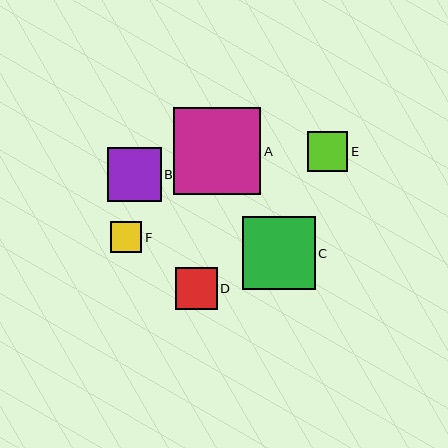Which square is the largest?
Square A is the largest with a size of approximately 87 pixels.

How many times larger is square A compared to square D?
Square A is approximately 2.1 times the size of square D.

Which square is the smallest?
Square F is the smallest with a size of approximately 32 pixels.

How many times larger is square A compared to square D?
Square A is approximately 2.1 times the size of square D.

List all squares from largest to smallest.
From largest to smallest: A, C, B, D, E, F.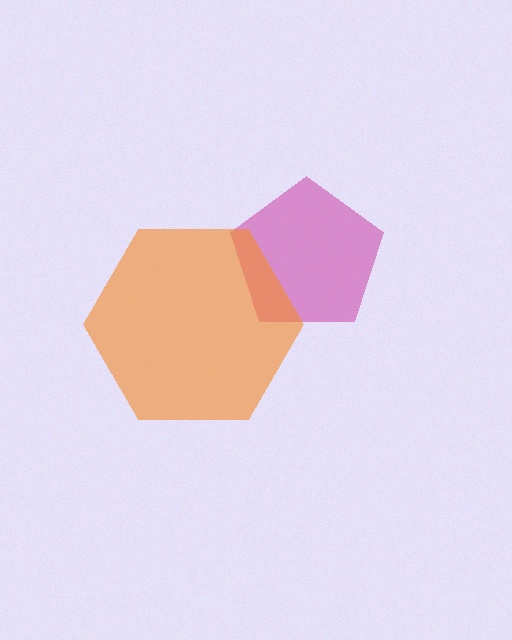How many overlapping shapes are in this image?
There are 2 overlapping shapes in the image.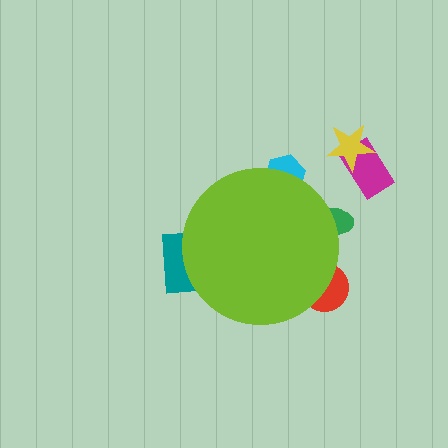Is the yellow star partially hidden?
No, the yellow star is fully visible.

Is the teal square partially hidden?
Yes, the teal square is partially hidden behind the lime circle.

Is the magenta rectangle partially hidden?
No, the magenta rectangle is fully visible.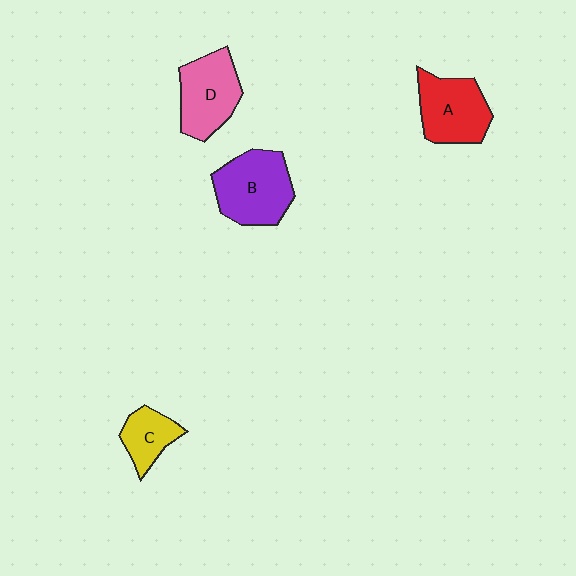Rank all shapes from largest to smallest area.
From largest to smallest: B (purple), A (red), D (pink), C (yellow).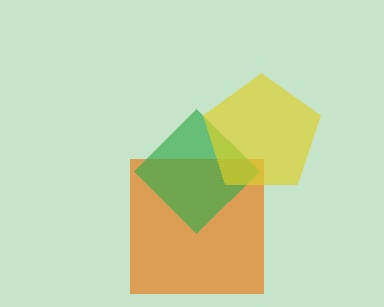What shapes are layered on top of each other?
The layered shapes are: an orange square, a green diamond, a yellow pentagon.